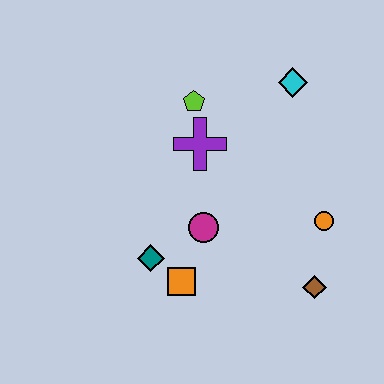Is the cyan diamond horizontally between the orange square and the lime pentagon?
No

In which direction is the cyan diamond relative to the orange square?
The cyan diamond is above the orange square.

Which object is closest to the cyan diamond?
The lime pentagon is closest to the cyan diamond.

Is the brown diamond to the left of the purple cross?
No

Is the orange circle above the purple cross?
No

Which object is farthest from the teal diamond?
The cyan diamond is farthest from the teal diamond.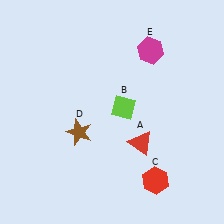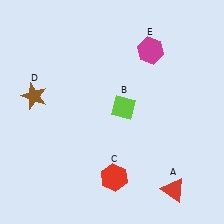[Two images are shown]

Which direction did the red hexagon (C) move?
The red hexagon (C) moved left.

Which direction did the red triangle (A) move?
The red triangle (A) moved down.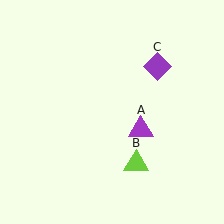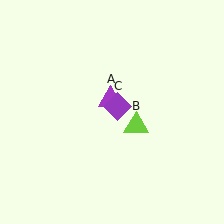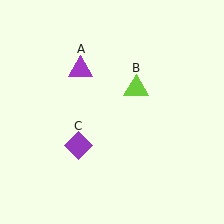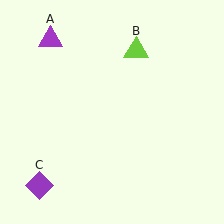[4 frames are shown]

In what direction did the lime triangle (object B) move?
The lime triangle (object B) moved up.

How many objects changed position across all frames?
3 objects changed position: purple triangle (object A), lime triangle (object B), purple diamond (object C).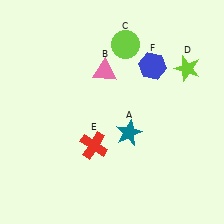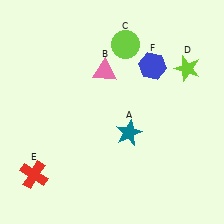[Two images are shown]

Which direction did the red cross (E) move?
The red cross (E) moved left.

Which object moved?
The red cross (E) moved left.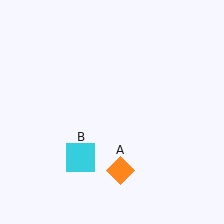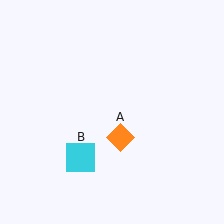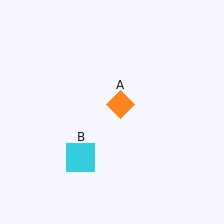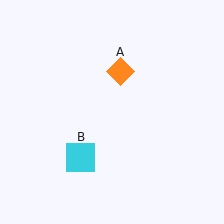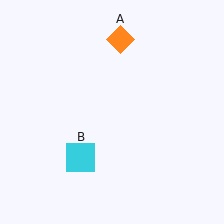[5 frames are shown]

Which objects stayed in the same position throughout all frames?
Cyan square (object B) remained stationary.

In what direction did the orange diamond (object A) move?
The orange diamond (object A) moved up.